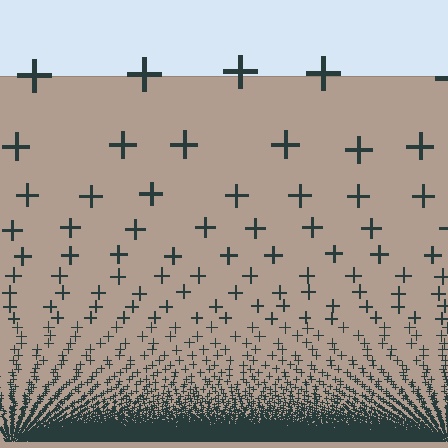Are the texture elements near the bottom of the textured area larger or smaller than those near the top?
Smaller. The gradient is inverted — elements near the bottom are smaller and denser.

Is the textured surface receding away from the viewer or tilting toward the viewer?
The surface appears to tilt toward the viewer. Texture elements get larger and sparser toward the top.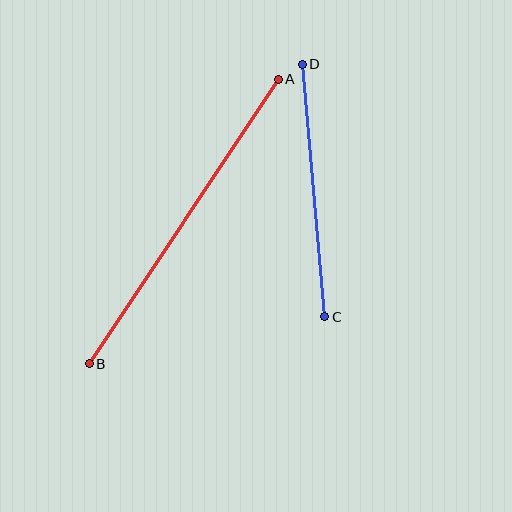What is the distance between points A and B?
The distance is approximately 342 pixels.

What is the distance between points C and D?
The distance is approximately 253 pixels.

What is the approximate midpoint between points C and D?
The midpoint is at approximately (314, 190) pixels.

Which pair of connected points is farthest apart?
Points A and B are farthest apart.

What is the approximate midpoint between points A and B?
The midpoint is at approximately (184, 221) pixels.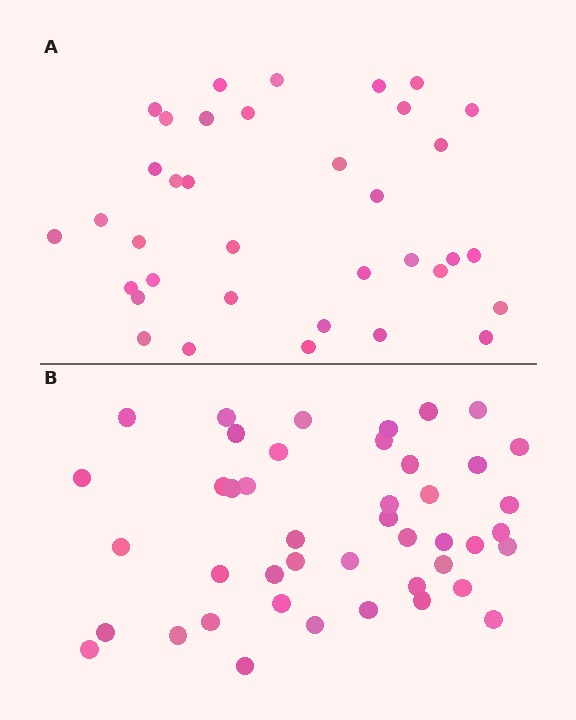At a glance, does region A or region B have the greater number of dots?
Region B (the bottom region) has more dots.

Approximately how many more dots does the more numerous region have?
Region B has roughly 8 or so more dots than region A.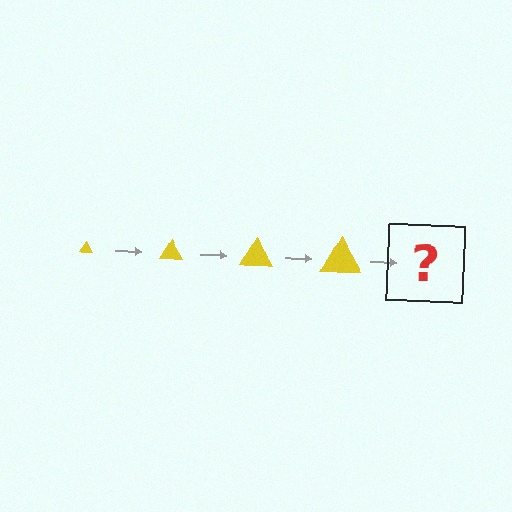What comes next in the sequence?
The next element should be a yellow triangle, larger than the previous one.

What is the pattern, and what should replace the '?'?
The pattern is that the triangle gets progressively larger each step. The '?' should be a yellow triangle, larger than the previous one.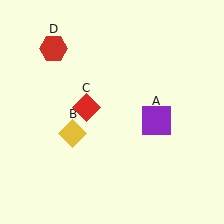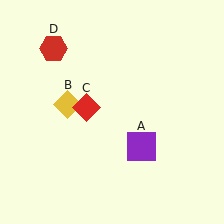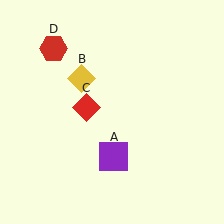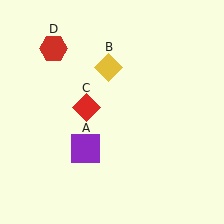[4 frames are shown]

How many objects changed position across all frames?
2 objects changed position: purple square (object A), yellow diamond (object B).